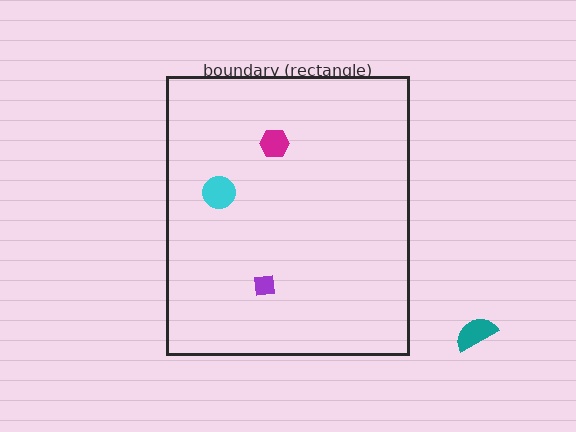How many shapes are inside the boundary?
3 inside, 1 outside.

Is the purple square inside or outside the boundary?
Inside.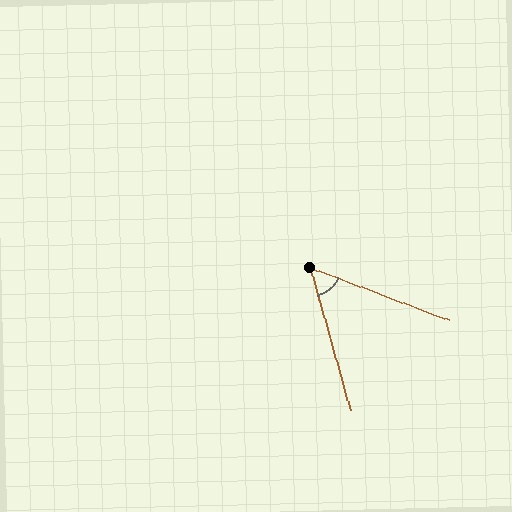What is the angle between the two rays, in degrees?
Approximately 53 degrees.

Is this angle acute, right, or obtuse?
It is acute.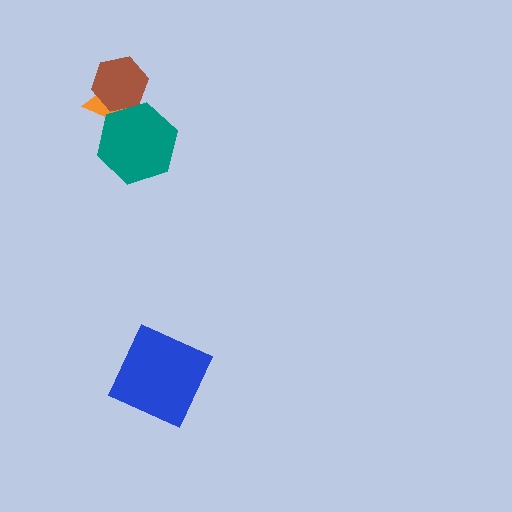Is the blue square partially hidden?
No, no other shape covers it.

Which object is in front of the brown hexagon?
The teal hexagon is in front of the brown hexagon.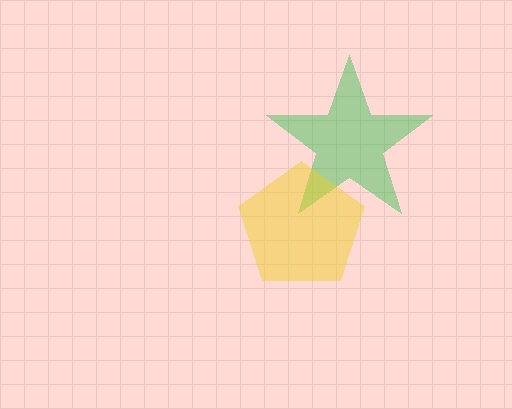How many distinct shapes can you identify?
There are 2 distinct shapes: a green star, a yellow pentagon.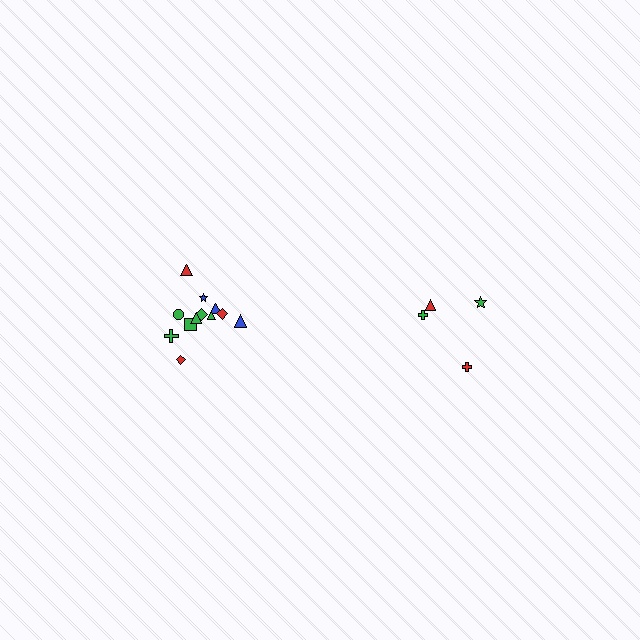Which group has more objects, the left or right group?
The left group.